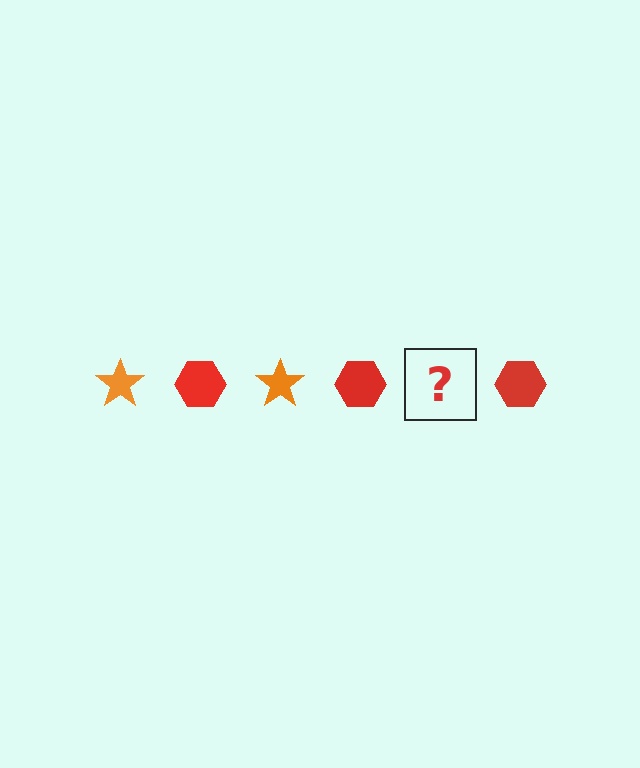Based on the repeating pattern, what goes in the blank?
The blank should be an orange star.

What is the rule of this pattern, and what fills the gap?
The rule is that the pattern alternates between orange star and red hexagon. The gap should be filled with an orange star.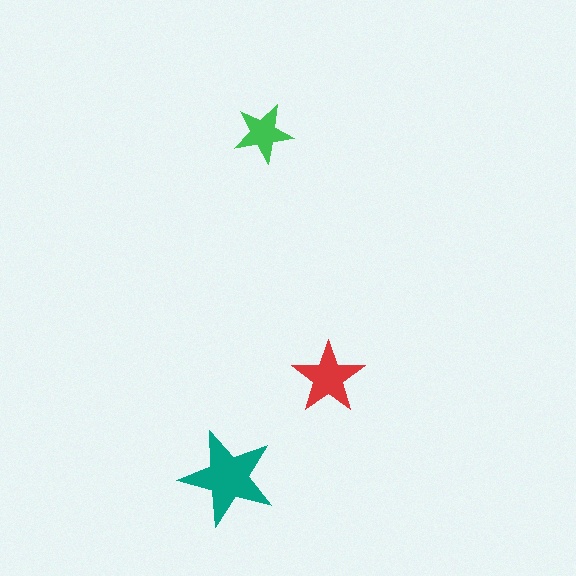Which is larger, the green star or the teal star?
The teal one.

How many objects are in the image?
There are 3 objects in the image.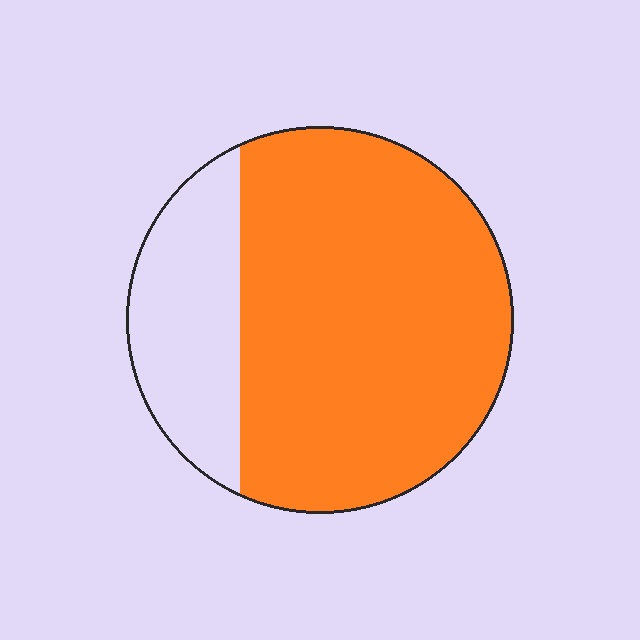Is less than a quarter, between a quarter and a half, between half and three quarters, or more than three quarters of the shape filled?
More than three quarters.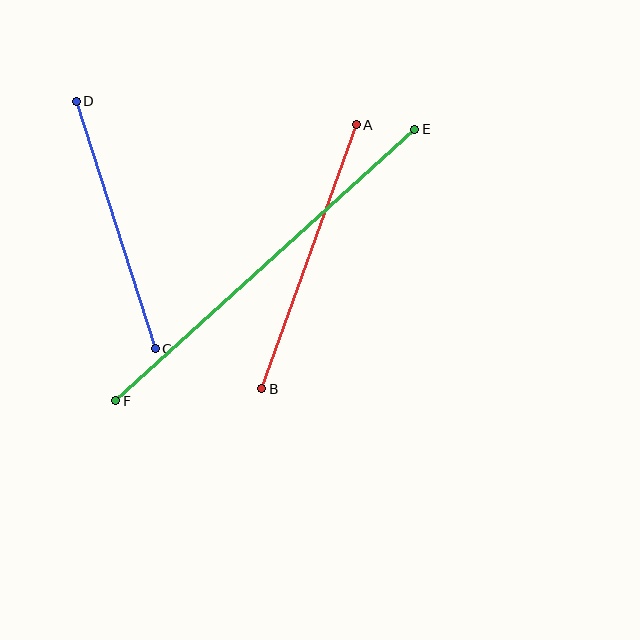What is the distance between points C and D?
The distance is approximately 260 pixels.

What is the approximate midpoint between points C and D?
The midpoint is at approximately (116, 225) pixels.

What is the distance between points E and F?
The distance is approximately 404 pixels.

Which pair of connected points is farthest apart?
Points E and F are farthest apart.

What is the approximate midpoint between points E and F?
The midpoint is at approximately (265, 265) pixels.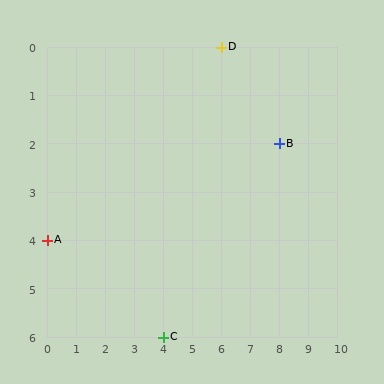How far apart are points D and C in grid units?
Points D and C are 2 columns and 6 rows apart (about 6.3 grid units diagonally).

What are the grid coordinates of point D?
Point D is at grid coordinates (6, 0).